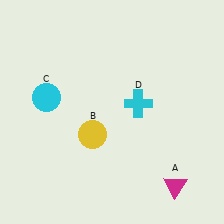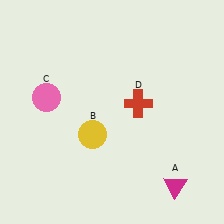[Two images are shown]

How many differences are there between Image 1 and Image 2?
There are 2 differences between the two images.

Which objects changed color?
C changed from cyan to pink. D changed from cyan to red.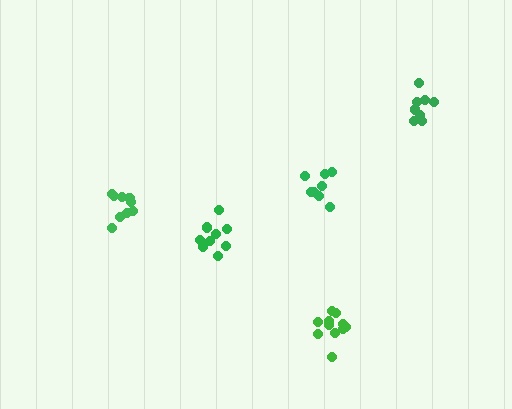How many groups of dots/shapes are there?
There are 5 groups.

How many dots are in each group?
Group 1: 10 dots, Group 2: 8 dots, Group 3: 9 dots, Group 4: 11 dots, Group 5: 8 dots (46 total).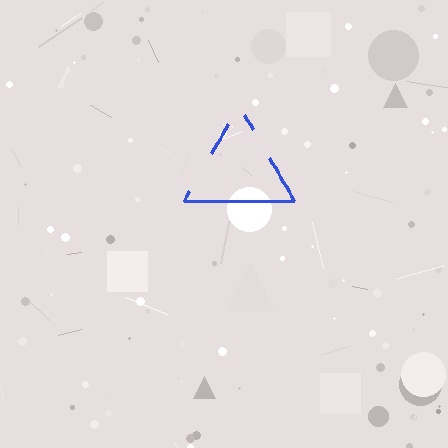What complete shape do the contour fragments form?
The contour fragments form a triangle.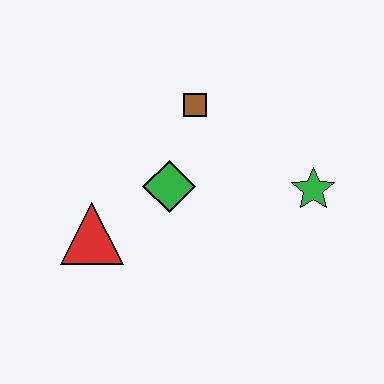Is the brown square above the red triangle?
Yes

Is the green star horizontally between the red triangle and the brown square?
No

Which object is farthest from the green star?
The red triangle is farthest from the green star.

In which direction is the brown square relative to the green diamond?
The brown square is above the green diamond.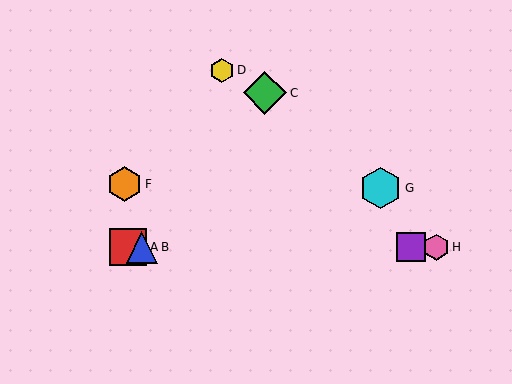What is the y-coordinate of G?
Object G is at y≈188.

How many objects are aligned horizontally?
4 objects (A, B, E, H) are aligned horizontally.